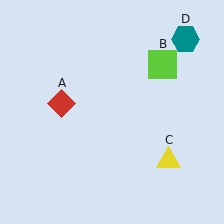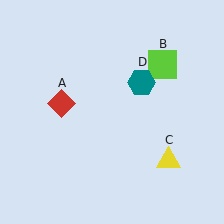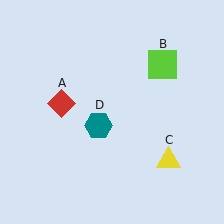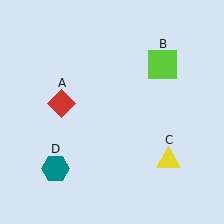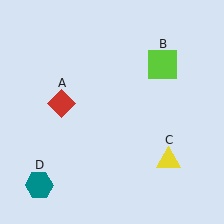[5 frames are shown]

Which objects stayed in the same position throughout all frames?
Red diamond (object A) and lime square (object B) and yellow triangle (object C) remained stationary.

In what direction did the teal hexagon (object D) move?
The teal hexagon (object D) moved down and to the left.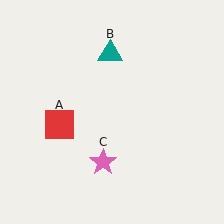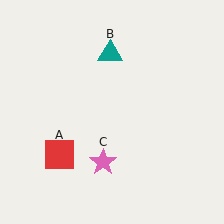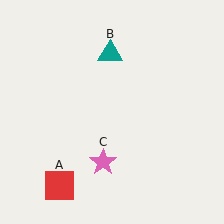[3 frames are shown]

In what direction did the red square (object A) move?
The red square (object A) moved down.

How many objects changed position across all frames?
1 object changed position: red square (object A).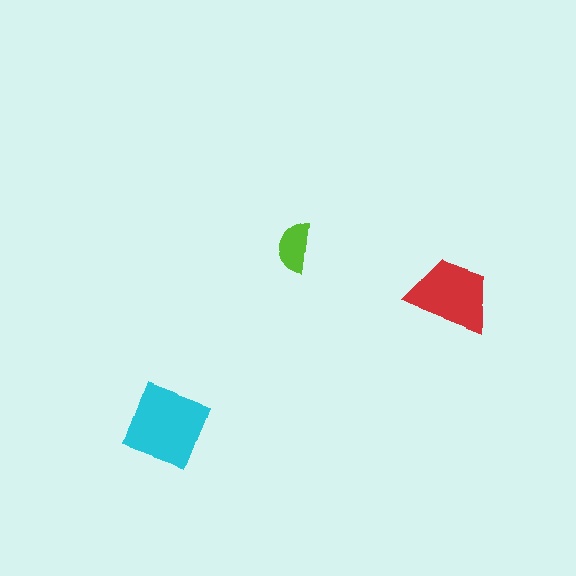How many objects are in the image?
There are 3 objects in the image.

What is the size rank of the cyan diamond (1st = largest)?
1st.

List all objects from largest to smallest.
The cyan diamond, the red trapezoid, the lime semicircle.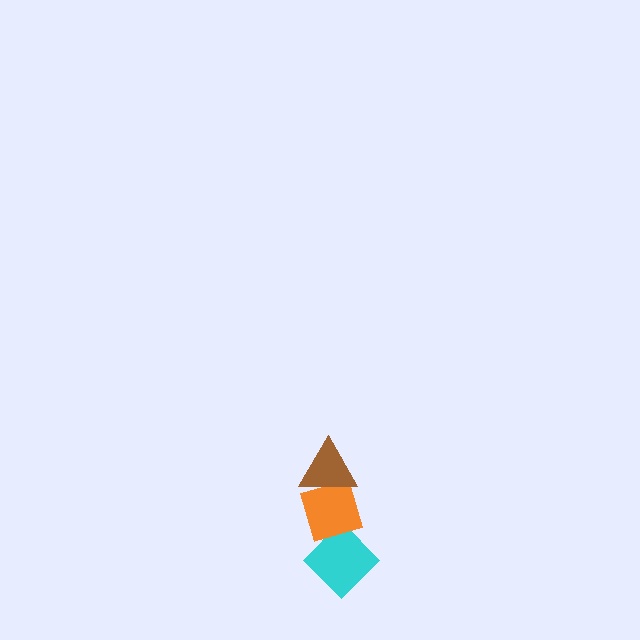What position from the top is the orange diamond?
The orange diamond is 2nd from the top.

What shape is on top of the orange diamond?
The brown triangle is on top of the orange diamond.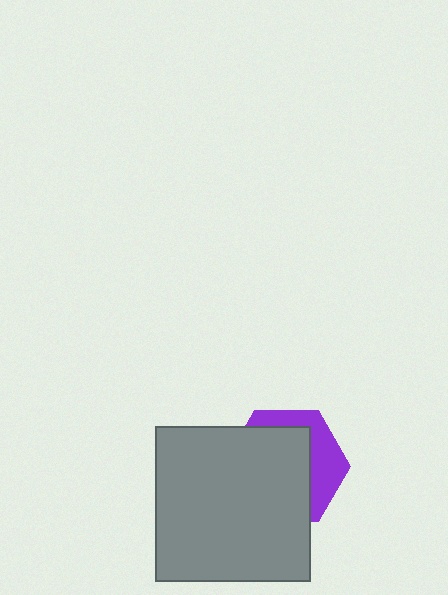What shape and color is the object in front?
The object in front is a gray square.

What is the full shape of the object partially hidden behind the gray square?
The partially hidden object is a purple hexagon.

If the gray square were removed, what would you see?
You would see the complete purple hexagon.